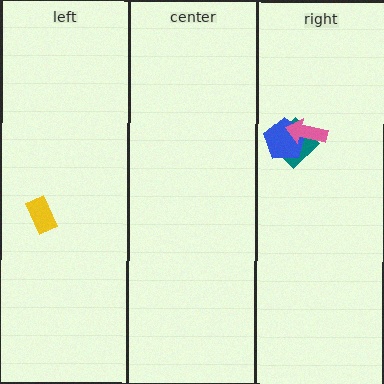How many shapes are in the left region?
1.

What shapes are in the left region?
The yellow rectangle.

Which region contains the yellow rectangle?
The left region.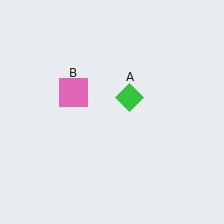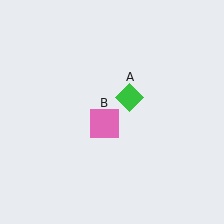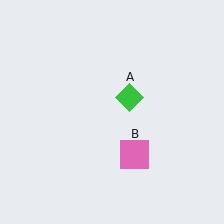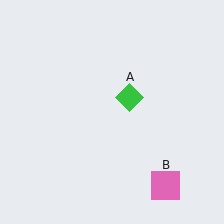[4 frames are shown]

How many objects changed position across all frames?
1 object changed position: pink square (object B).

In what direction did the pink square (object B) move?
The pink square (object B) moved down and to the right.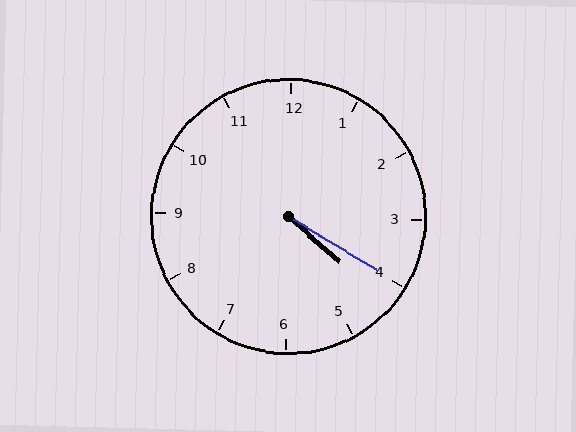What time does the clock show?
4:20.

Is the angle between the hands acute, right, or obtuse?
It is acute.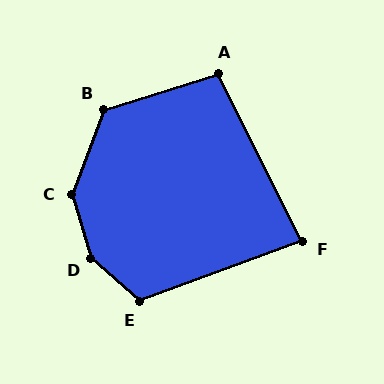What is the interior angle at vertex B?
Approximately 128 degrees (obtuse).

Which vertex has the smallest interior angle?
F, at approximately 84 degrees.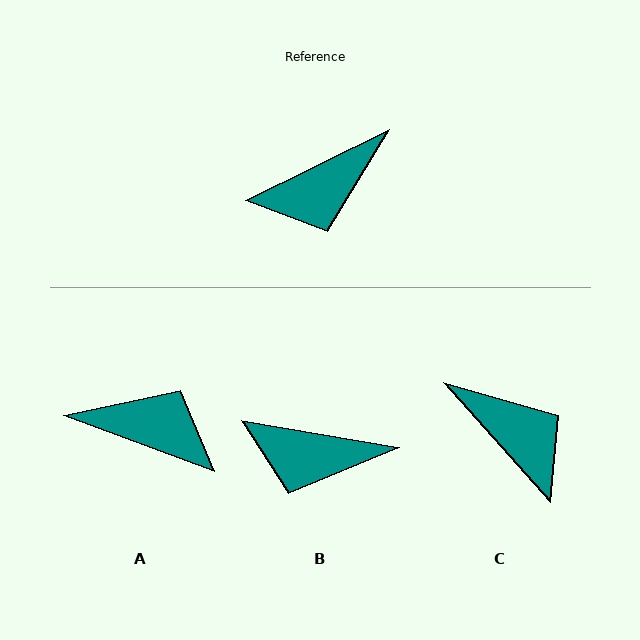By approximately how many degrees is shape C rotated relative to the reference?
Approximately 105 degrees counter-clockwise.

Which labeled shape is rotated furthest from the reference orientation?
A, about 133 degrees away.